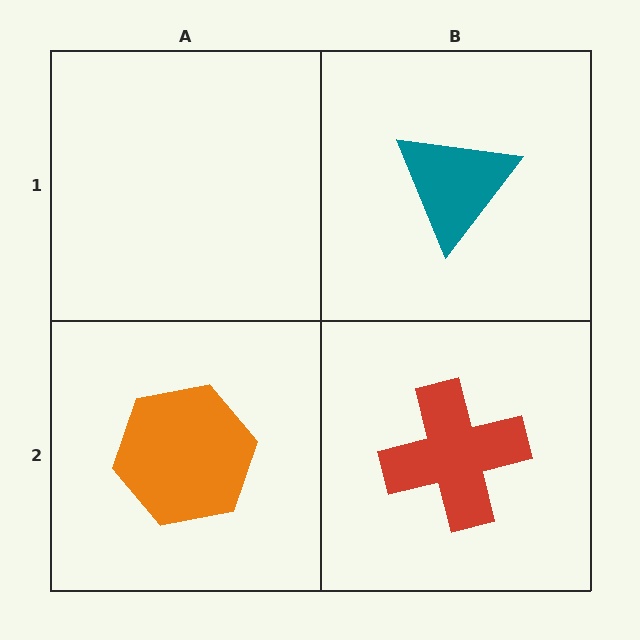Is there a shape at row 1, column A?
No, that cell is empty.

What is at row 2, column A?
An orange hexagon.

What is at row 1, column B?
A teal triangle.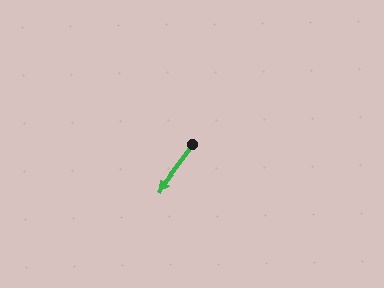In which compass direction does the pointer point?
Southwest.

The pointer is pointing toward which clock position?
Roughly 7 o'clock.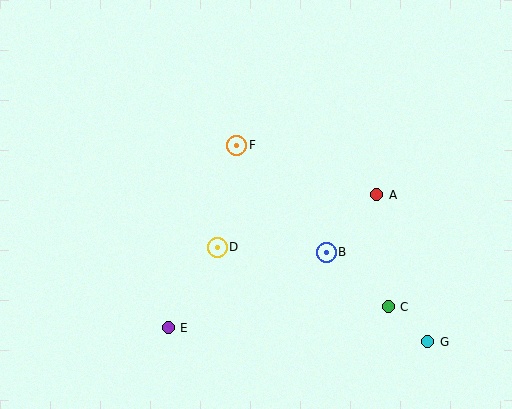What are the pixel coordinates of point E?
Point E is at (168, 328).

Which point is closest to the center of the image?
Point D at (217, 247) is closest to the center.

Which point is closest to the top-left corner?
Point F is closest to the top-left corner.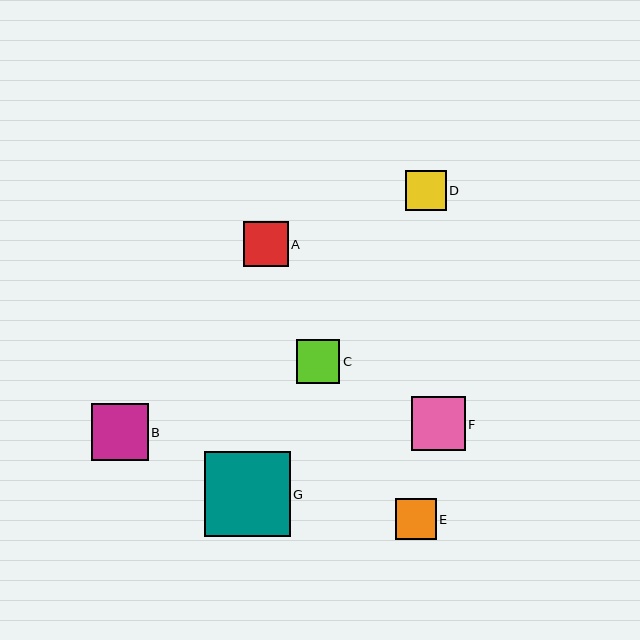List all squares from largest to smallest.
From largest to smallest: G, B, F, A, C, E, D.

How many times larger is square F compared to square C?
Square F is approximately 1.2 times the size of square C.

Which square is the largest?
Square G is the largest with a size of approximately 85 pixels.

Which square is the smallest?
Square D is the smallest with a size of approximately 40 pixels.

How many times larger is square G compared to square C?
Square G is approximately 2.0 times the size of square C.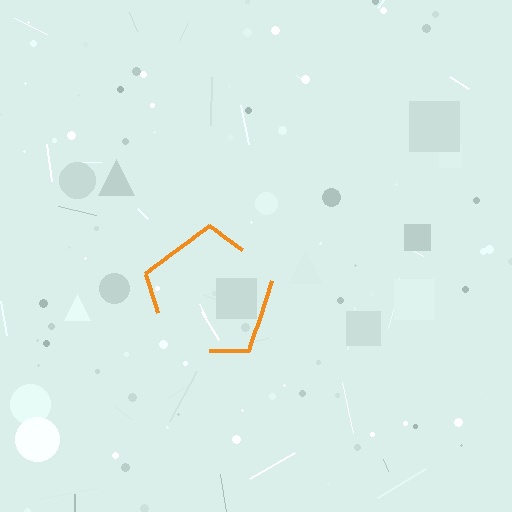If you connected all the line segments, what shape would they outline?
They would outline a pentagon.